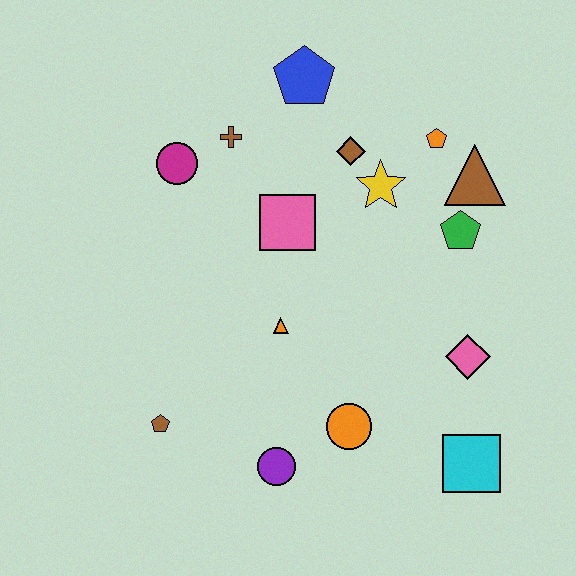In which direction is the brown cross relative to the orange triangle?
The brown cross is above the orange triangle.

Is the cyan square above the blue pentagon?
No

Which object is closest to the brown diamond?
The yellow star is closest to the brown diamond.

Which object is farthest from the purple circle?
The blue pentagon is farthest from the purple circle.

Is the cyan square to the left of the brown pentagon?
No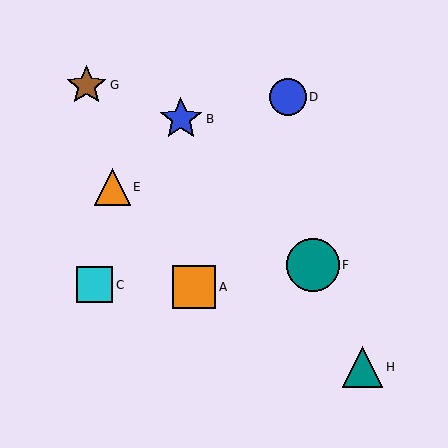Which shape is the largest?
The teal circle (labeled F) is the largest.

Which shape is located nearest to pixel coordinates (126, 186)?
The orange triangle (labeled E) at (112, 187) is nearest to that location.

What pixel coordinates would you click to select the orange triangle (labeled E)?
Click at (112, 187) to select the orange triangle E.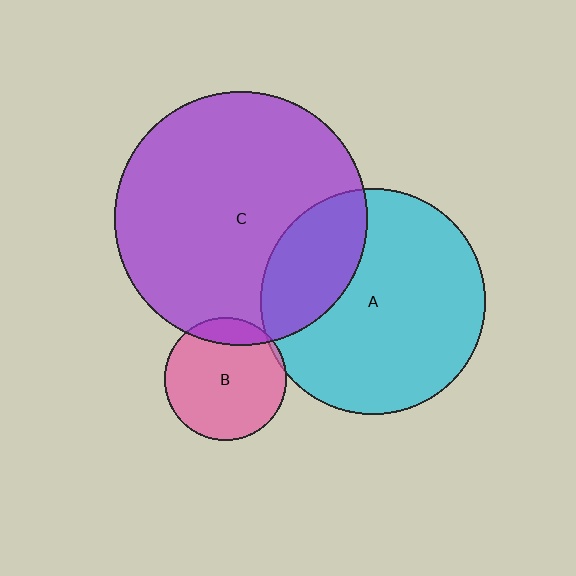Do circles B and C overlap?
Yes.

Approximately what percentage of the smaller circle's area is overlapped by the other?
Approximately 15%.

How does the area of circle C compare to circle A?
Approximately 1.3 times.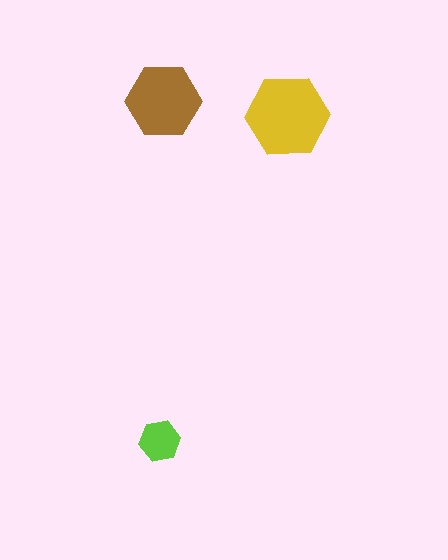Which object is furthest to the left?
The lime hexagon is leftmost.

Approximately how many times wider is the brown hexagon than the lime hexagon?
About 2 times wider.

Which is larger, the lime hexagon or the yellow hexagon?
The yellow one.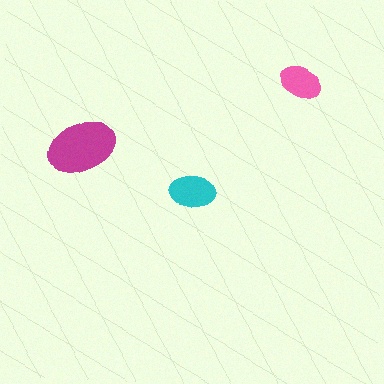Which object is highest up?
The pink ellipse is topmost.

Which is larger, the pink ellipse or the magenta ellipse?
The magenta one.